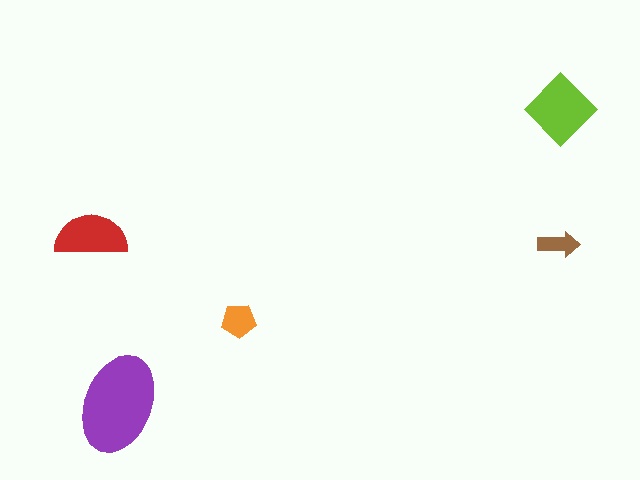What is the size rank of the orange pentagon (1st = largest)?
4th.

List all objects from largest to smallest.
The purple ellipse, the lime diamond, the red semicircle, the orange pentagon, the brown arrow.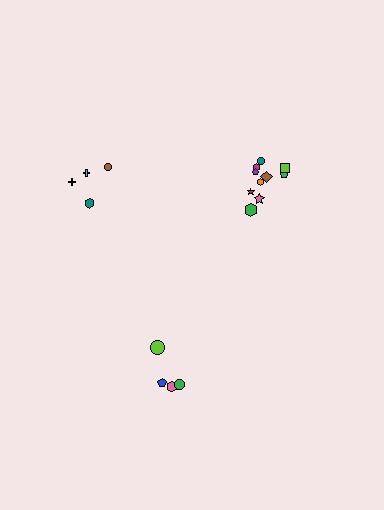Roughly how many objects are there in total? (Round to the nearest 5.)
Roughly 20 objects in total.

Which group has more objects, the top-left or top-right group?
The top-right group.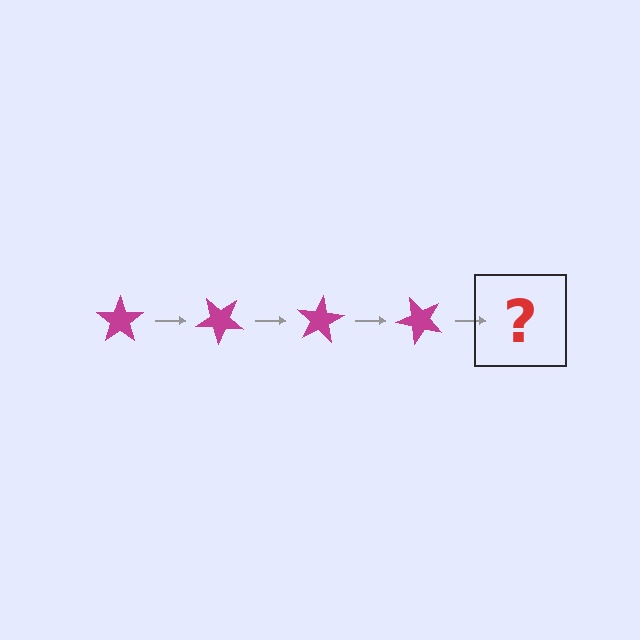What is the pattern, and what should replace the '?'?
The pattern is that the star rotates 40 degrees each step. The '?' should be a magenta star rotated 160 degrees.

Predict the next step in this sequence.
The next step is a magenta star rotated 160 degrees.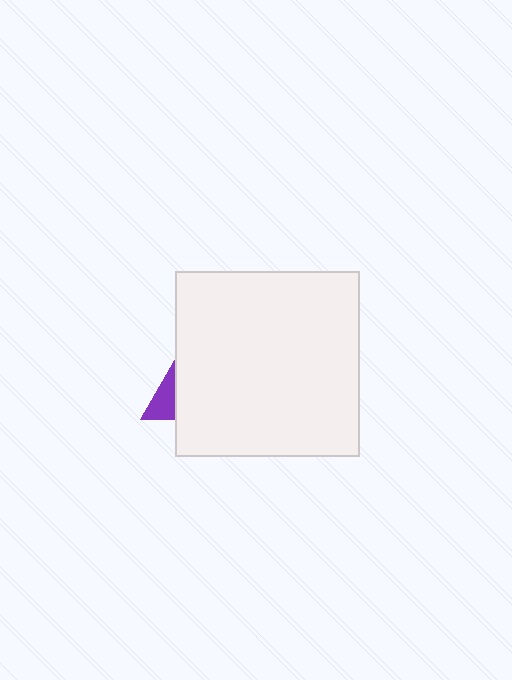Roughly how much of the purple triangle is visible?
A small part of it is visible (roughly 30%).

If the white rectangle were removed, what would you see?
You would see the complete purple triangle.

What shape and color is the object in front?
The object in front is a white rectangle.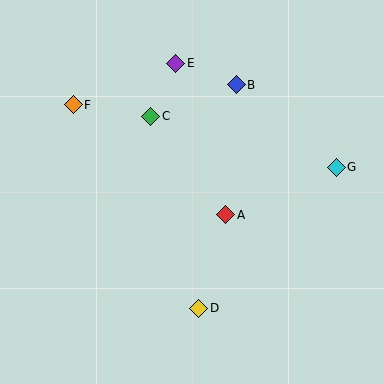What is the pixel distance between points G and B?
The distance between G and B is 129 pixels.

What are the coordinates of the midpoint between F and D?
The midpoint between F and D is at (136, 206).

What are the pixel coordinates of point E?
Point E is at (176, 63).